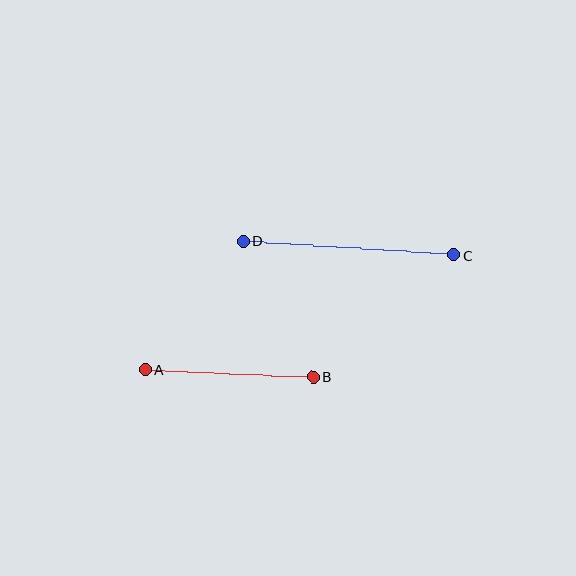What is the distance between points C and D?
The distance is approximately 211 pixels.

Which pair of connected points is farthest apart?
Points C and D are farthest apart.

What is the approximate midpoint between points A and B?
The midpoint is at approximately (230, 373) pixels.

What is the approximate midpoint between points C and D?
The midpoint is at approximately (348, 248) pixels.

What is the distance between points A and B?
The distance is approximately 168 pixels.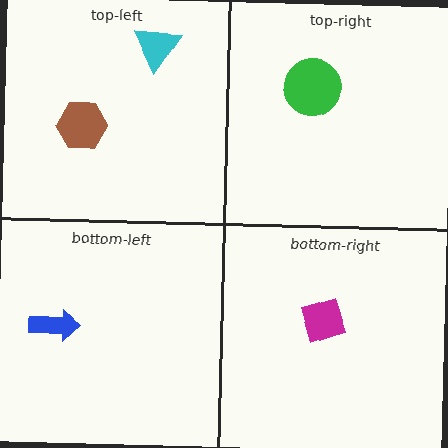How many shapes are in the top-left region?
2.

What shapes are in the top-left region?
The cyan triangle, the brown hexagon.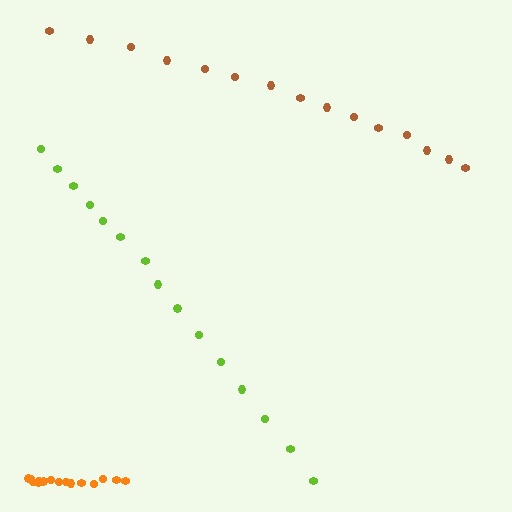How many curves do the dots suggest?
There are 3 distinct paths.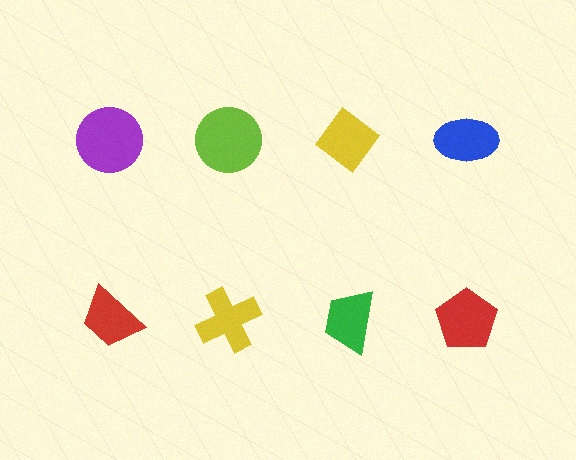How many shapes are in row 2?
4 shapes.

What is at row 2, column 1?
A red trapezoid.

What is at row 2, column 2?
A yellow cross.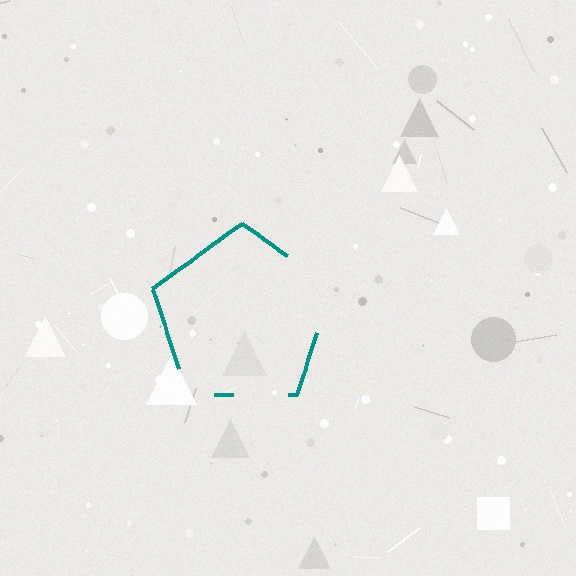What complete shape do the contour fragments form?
The contour fragments form a pentagon.